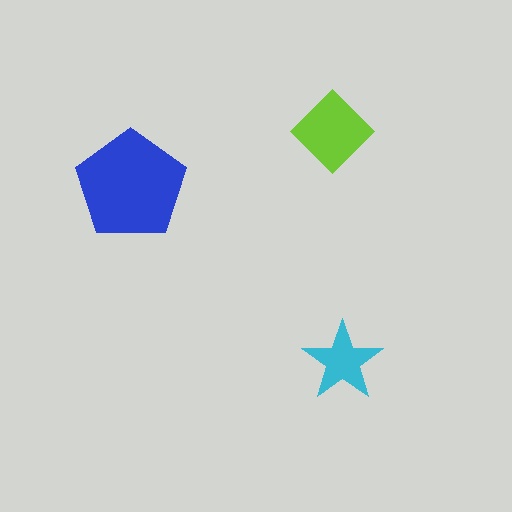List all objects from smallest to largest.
The cyan star, the lime diamond, the blue pentagon.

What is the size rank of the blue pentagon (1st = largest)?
1st.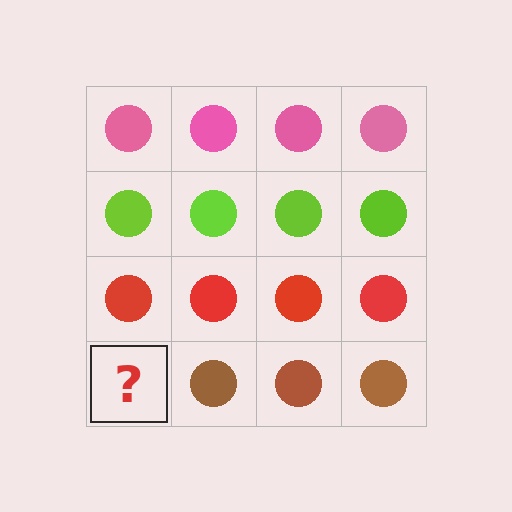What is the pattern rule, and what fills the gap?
The rule is that each row has a consistent color. The gap should be filled with a brown circle.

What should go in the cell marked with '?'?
The missing cell should contain a brown circle.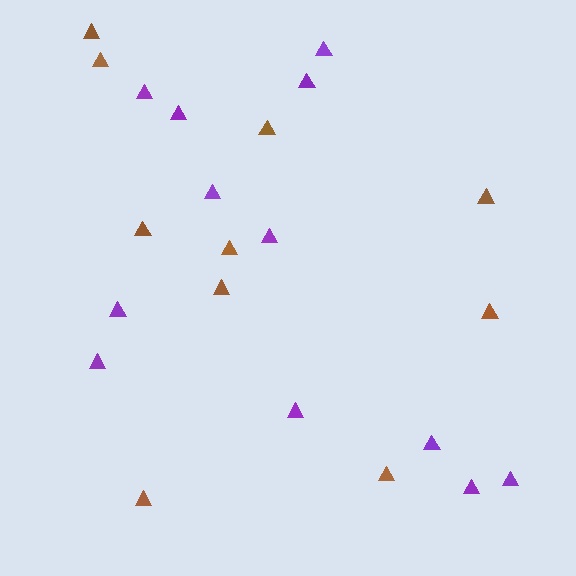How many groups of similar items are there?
There are 2 groups: one group of brown triangles (10) and one group of purple triangles (12).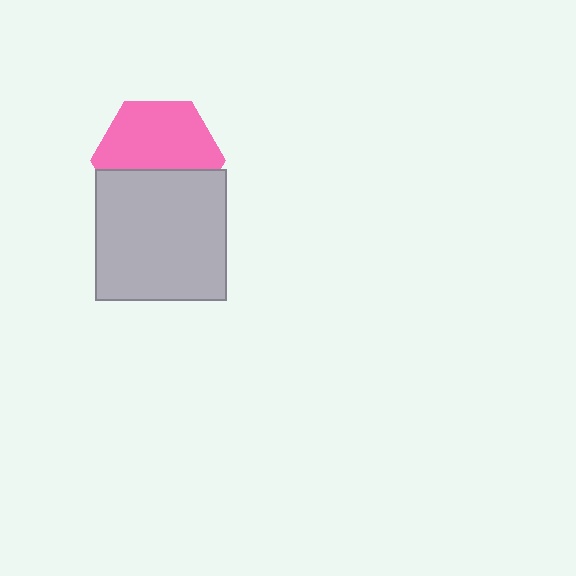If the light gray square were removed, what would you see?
You would see the complete pink hexagon.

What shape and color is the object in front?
The object in front is a light gray square.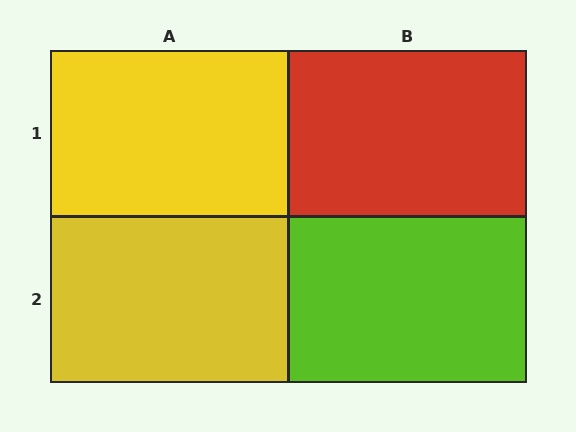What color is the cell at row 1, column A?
Yellow.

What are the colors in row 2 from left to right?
Yellow, lime.